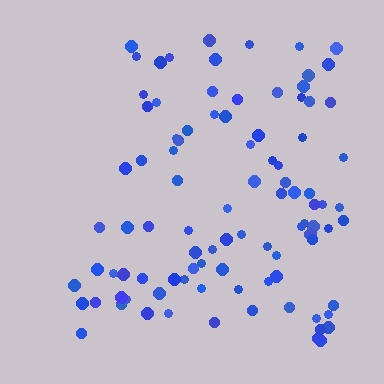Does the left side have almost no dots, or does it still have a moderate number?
Still a moderate number, just noticeably fewer than the right.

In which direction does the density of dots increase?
From left to right, with the right side densest.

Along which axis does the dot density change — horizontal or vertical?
Horizontal.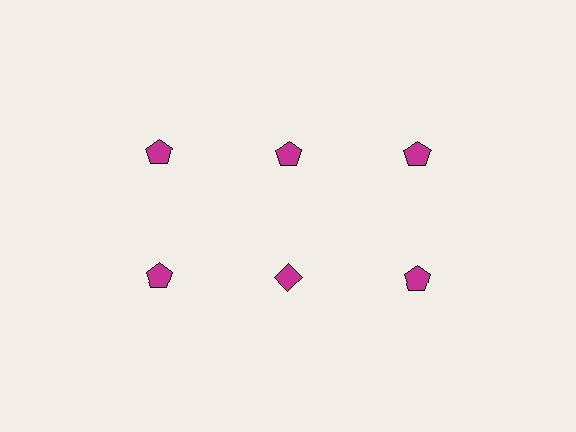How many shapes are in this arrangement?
There are 6 shapes arranged in a grid pattern.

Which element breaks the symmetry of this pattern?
The magenta diamond in the second row, second from left column breaks the symmetry. All other shapes are magenta pentagons.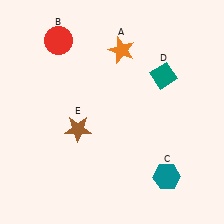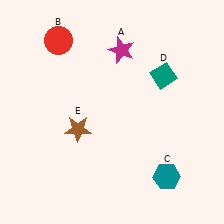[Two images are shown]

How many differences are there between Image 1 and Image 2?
There is 1 difference between the two images.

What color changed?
The star (A) changed from orange in Image 1 to magenta in Image 2.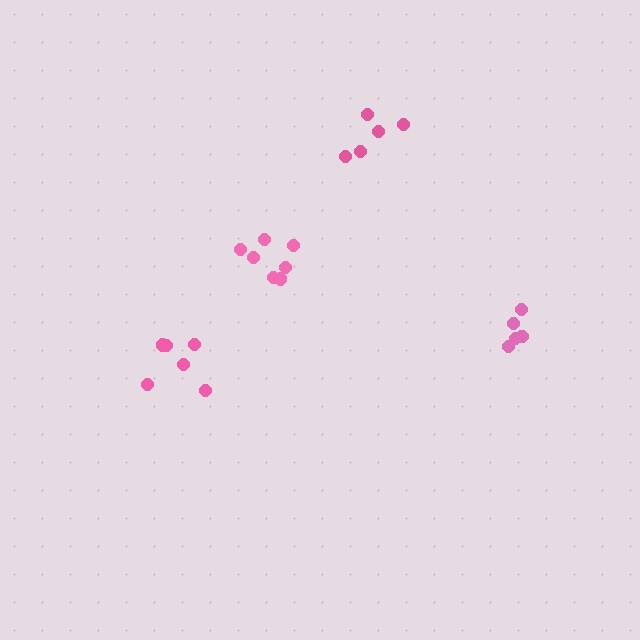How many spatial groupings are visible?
There are 4 spatial groupings.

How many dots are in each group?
Group 1: 6 dots, Group 2: 7 dots, Group 3: 5 dots, Group 4: 5 dots (23 total).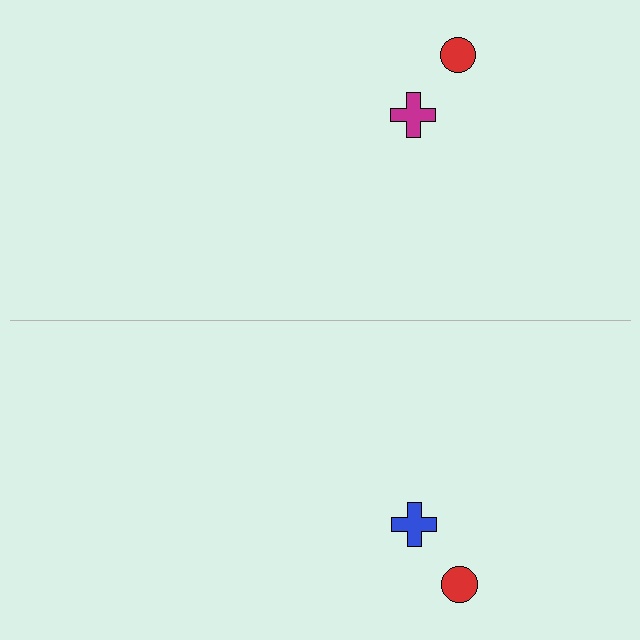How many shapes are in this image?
There are 4 shapes in this image.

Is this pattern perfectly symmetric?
No, the pattern is not perfectly symmetric. The blue cross on the bottom side breaks the symmetry — its mirror counterpart is magenta.